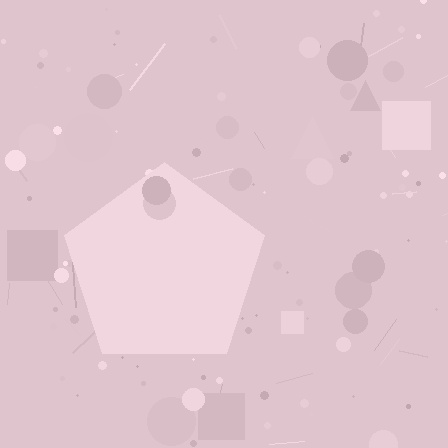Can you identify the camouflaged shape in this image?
The camouflaged shape is a pentagon.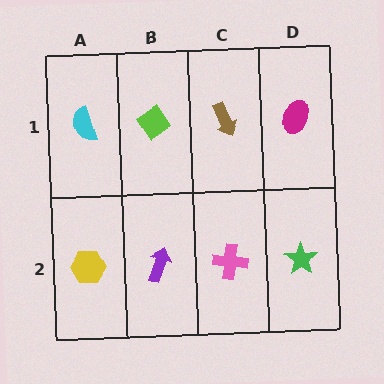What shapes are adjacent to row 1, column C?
A pink cross (row 2, column C), a lime diamond (row 1, column B), a magenta ellipse (row 1, column D).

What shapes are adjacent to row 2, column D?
A magenta ellipse (row 1, column D), a pink cross (row 2, column C).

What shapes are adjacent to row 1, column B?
A purple arrow (row 2, column B), a cyan semicircle (row 1, column A), a brown arrow (row 1, column C).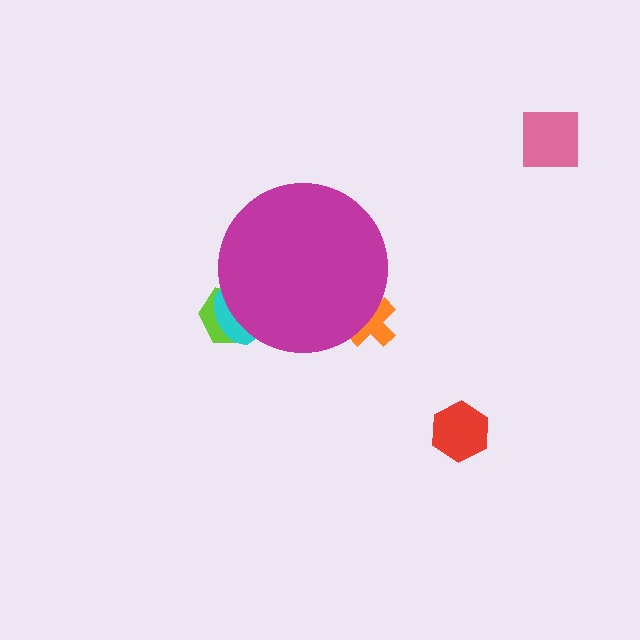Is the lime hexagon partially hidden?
Yes, the lime hexagon is partially hidden behind the magenta circle.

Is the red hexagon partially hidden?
No, the red hexagon is fully visible.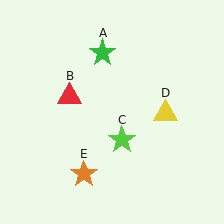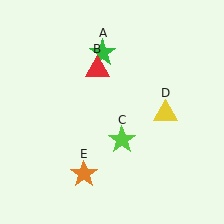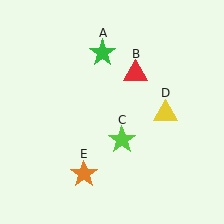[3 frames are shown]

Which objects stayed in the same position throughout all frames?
Green star (object A) and lime star (object C) and yellow triangle (object D) and orange star (object E) remained stationary.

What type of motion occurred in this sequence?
The red triangle (object B) rotated clockwise around the center of the scene.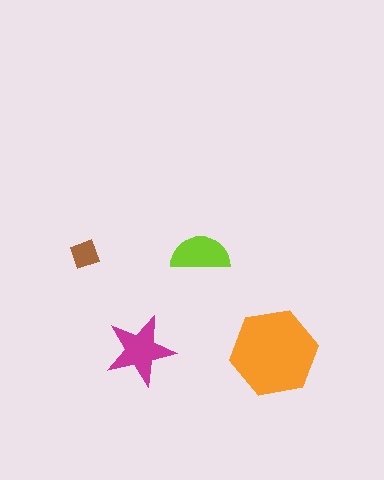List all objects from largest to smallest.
The orange hexagon, the magenta star, the lime semicircle, the brown diamond.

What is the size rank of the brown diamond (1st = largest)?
4th.